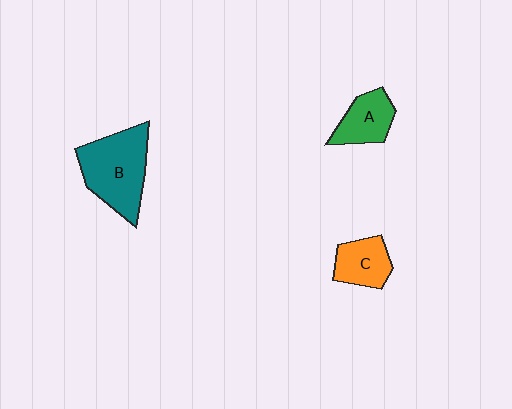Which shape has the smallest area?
Shape C (orange).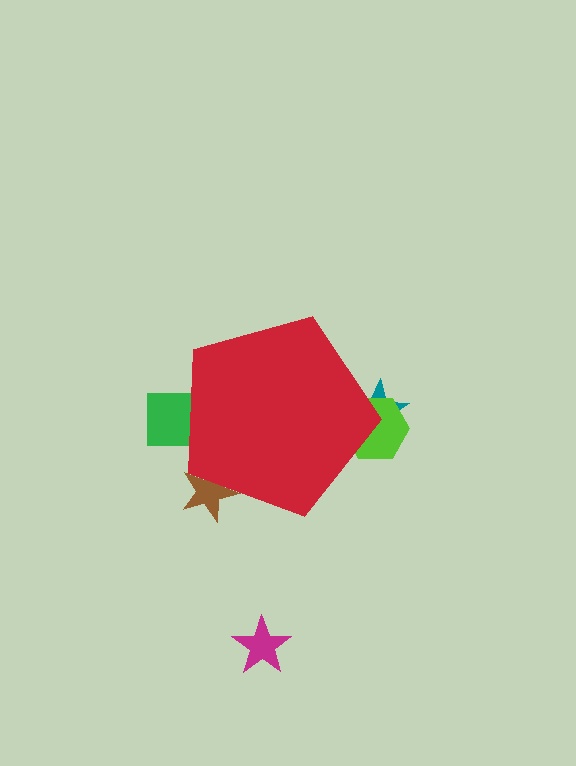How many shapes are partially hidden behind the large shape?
4 shapes are partially hidden.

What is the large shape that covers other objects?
A red pentagon.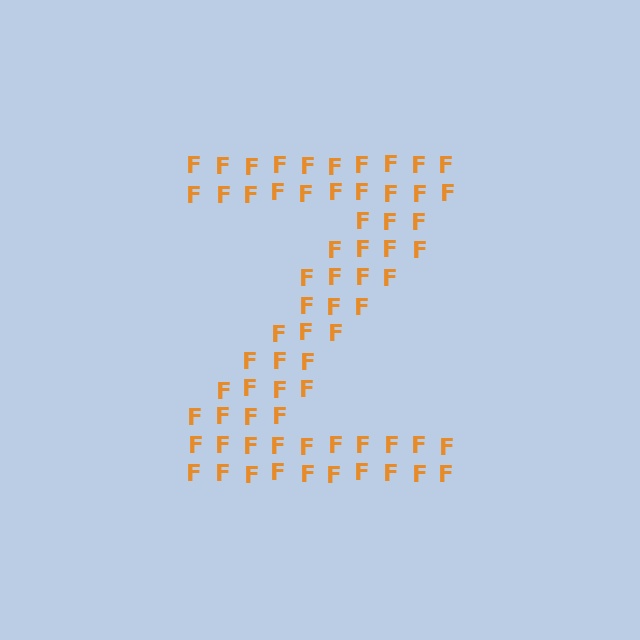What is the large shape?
The large shape is the letter Z.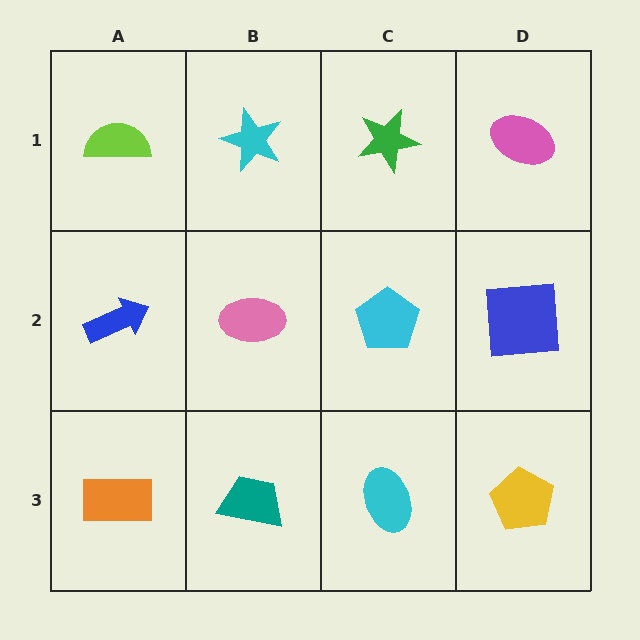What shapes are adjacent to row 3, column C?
A cyan pentagon (row 2, column C), a teal trapezoid (row 3, column B), a yellow pentagon (row 3, column D).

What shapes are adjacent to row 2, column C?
A green star (row 1, column C), a cyan ellipse (row 3, column C), a pink ellipse (row 2, column B), a blue square (row 2, column D).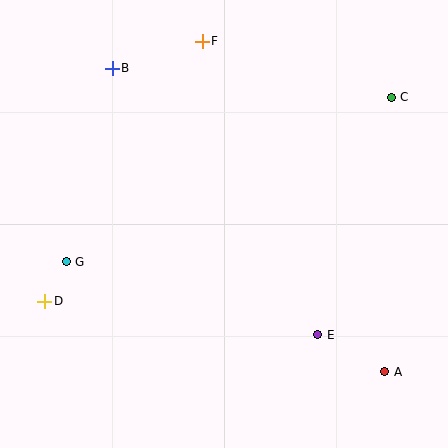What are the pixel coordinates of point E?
Point E is at (318, 335).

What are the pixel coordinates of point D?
Point D is at (45, 301).